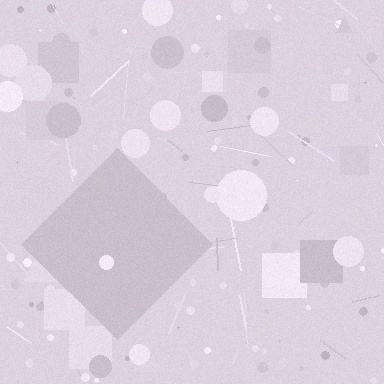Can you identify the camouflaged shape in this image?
The camouflaged shape is a diamond.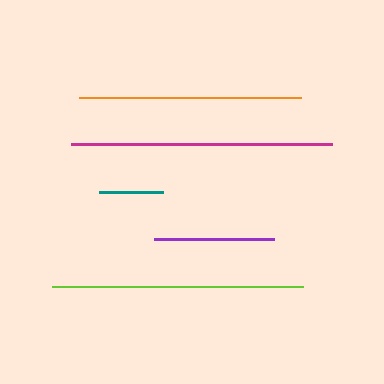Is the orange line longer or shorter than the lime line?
The lime line is longer than the orange line.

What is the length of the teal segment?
The teal segment is approximately 64 pixels long.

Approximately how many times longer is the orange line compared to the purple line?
The orange line is approximately 1.9 times the length of the purple line.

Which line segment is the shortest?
The teal line is the shortest at approximately 64 pixels.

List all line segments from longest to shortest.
From longest to shortest: magenta, lime, orange, purple, teal.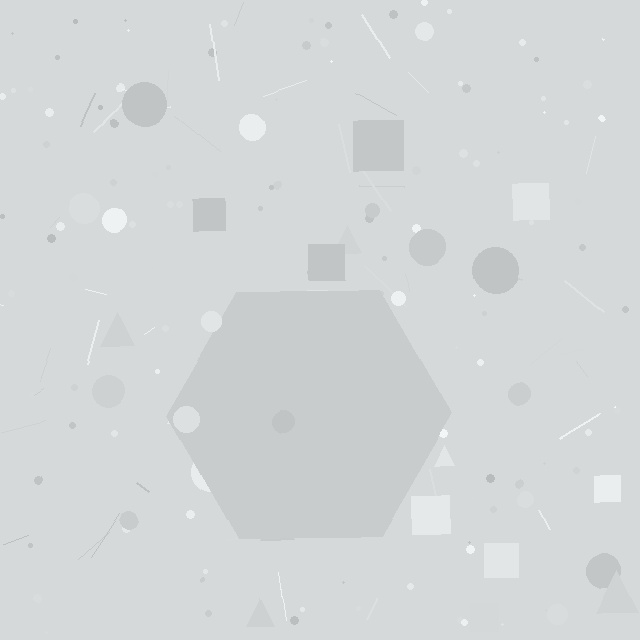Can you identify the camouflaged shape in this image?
The camouflaged shape is a hexagon.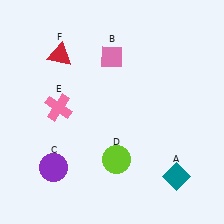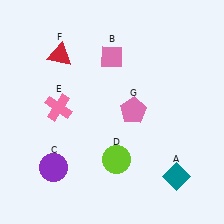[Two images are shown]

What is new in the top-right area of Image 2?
A pink pentagon (G) was added in the top-right area of Image 2.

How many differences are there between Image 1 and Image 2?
There is 1 difference between the two images.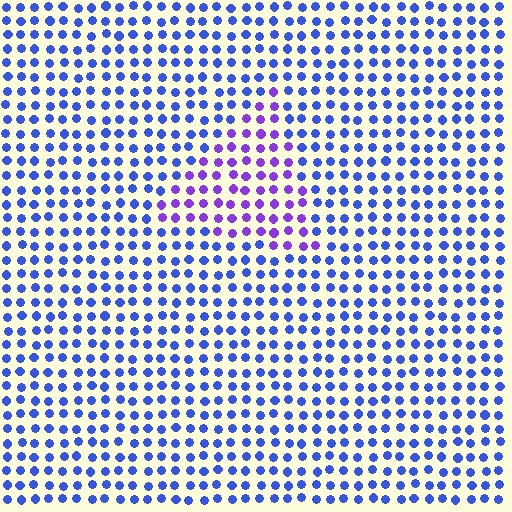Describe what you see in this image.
The image is filled with small blue elements in a uniform arrangement. A triangle-shaped region is visible where the elements are tinted to a slightly different hue, forming a subtle color boundary.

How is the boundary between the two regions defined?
The boundary is defined purely by a slight shift in hue (about 40 degrees). Spacing, size, and orientation are identical on both sides.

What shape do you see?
I see a triangle.